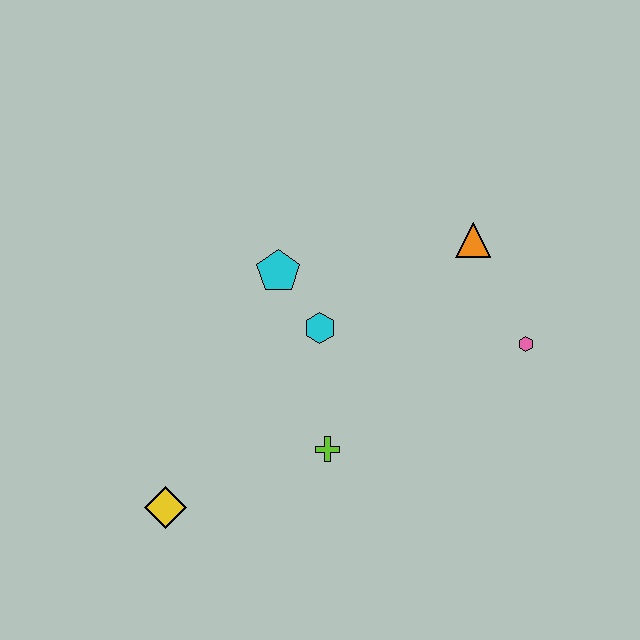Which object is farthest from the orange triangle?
The yellow diamond is farthest from the orange triangle.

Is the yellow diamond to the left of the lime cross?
Yes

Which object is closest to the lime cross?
The cyan hexagon is closest to the lime cross.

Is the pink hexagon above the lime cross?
Yes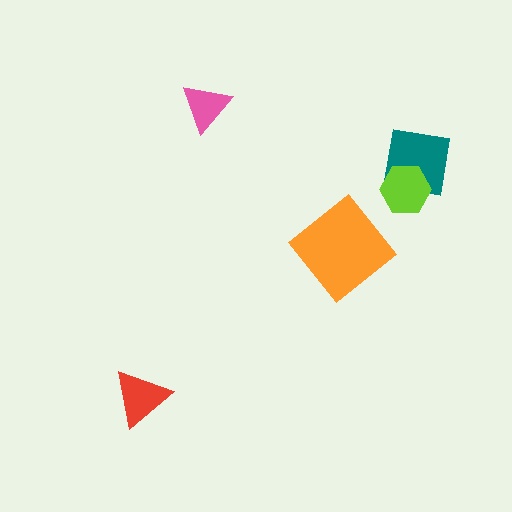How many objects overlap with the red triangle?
0 objects overlap with the red triangle.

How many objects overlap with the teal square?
1 object overlaps with the teal square.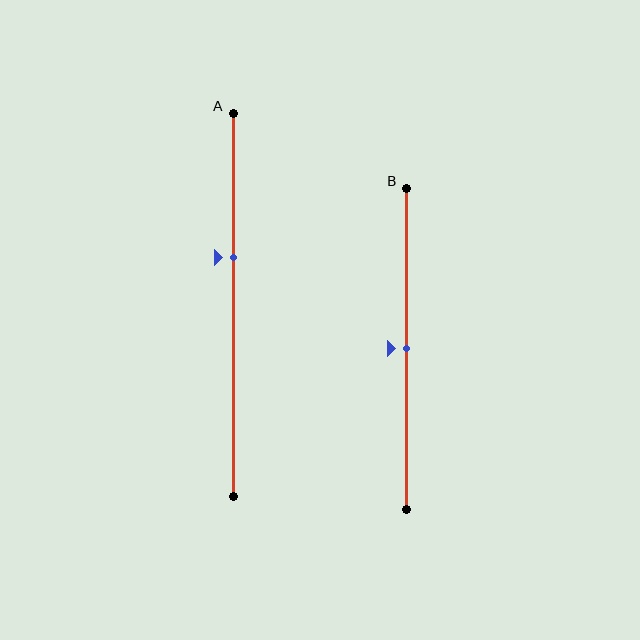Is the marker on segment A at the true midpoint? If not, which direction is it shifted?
No, the marker on segment A is shifted upward by about 12% of the segment length.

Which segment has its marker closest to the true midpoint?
Segment B has its marker closest to the true midpoint.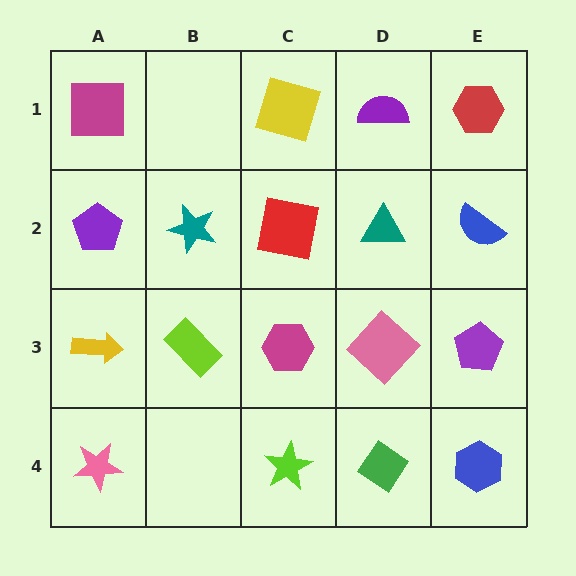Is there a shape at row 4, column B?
No, that cell is empty.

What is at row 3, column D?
A pink diamond.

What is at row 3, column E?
A purple pentagon.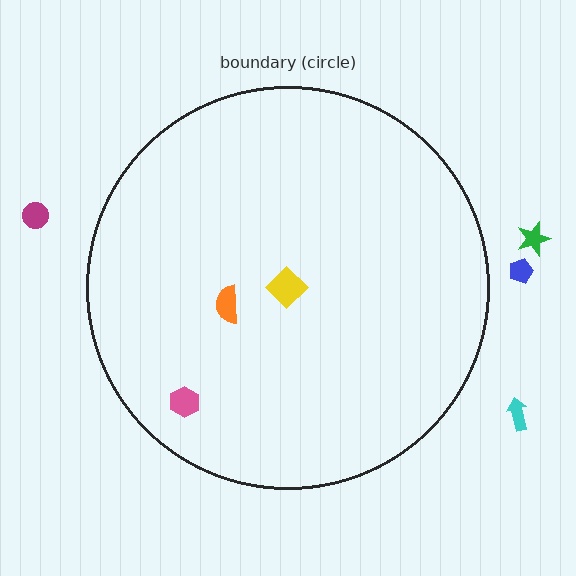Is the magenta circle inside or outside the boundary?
Outside.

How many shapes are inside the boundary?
3 inside, 4 outside.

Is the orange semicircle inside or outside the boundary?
Inside.